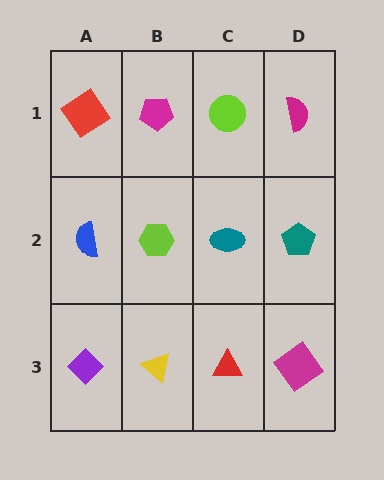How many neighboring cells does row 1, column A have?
2.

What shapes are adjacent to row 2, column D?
A magenta semicircle (row 1, column D), a magenta diamond (row 3, column D), a teal ellipse (row 2, column C).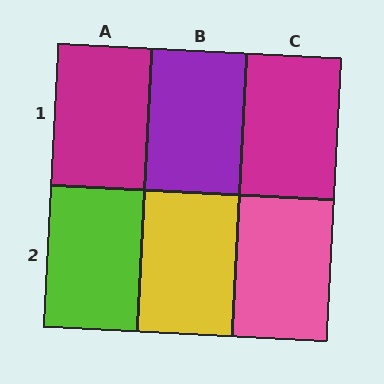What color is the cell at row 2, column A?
Lime.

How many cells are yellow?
1 cell is yellow.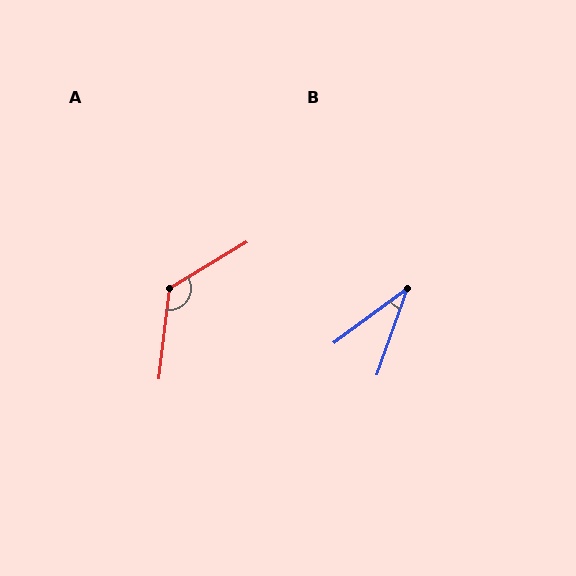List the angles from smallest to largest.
B (34°), A (128°).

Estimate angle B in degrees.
Approximately 34 degrees.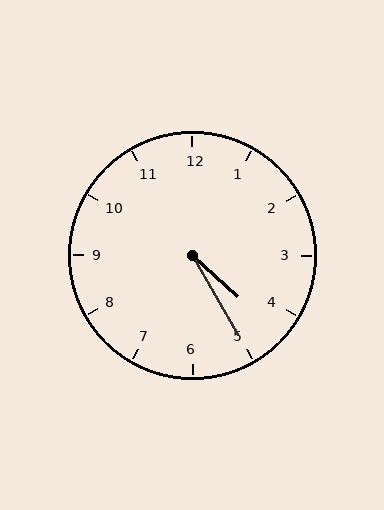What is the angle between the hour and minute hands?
Approximately 18 degrees.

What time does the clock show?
4:25.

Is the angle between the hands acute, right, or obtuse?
It is acute.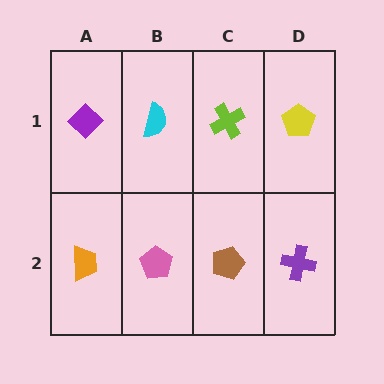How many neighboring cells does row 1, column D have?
2.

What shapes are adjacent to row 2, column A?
A purple diamond (row 1, column A), a pink pentagon (row 2, column B).